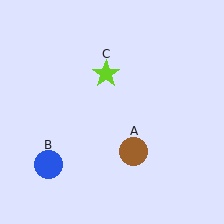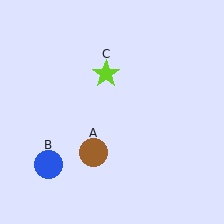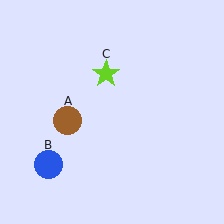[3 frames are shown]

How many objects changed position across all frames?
1 object changed position: brown circle (object A).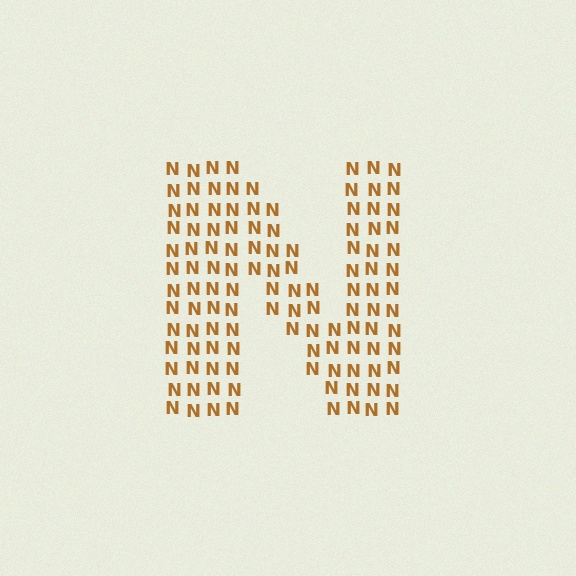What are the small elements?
The small elements are letter N's.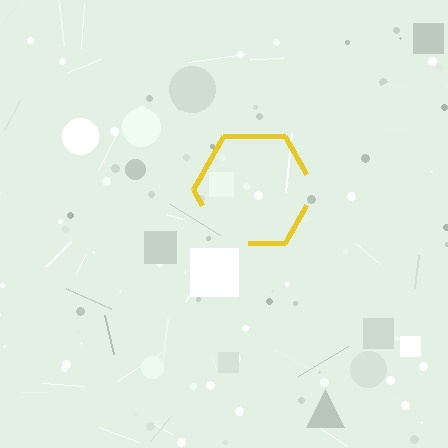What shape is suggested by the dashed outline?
The dashed outline suggests a hexagon.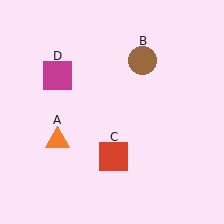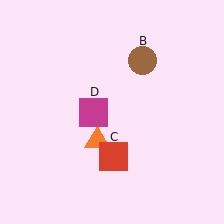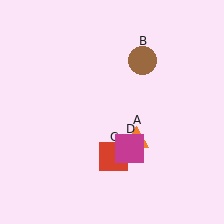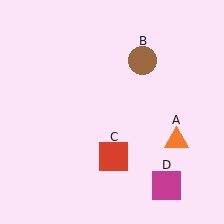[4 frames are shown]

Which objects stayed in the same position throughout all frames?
Brown circle (object B) and red square (object C) remained stationary.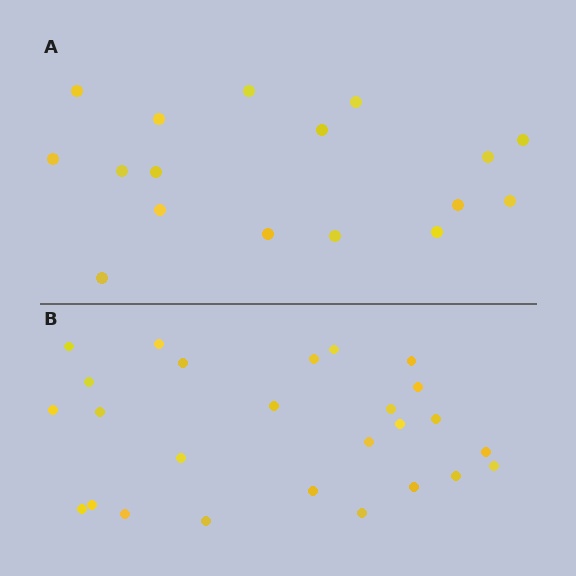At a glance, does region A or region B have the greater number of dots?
Region B (the bottom region) has more dots.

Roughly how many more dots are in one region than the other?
Region B has roughly 8 or so more dots than region A.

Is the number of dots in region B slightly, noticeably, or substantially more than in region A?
Region B has substantially more. The ratio is roughly 1.5 to 1.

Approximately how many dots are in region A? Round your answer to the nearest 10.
About 20 dots. (The exact count is 17, which rounds to 20.)